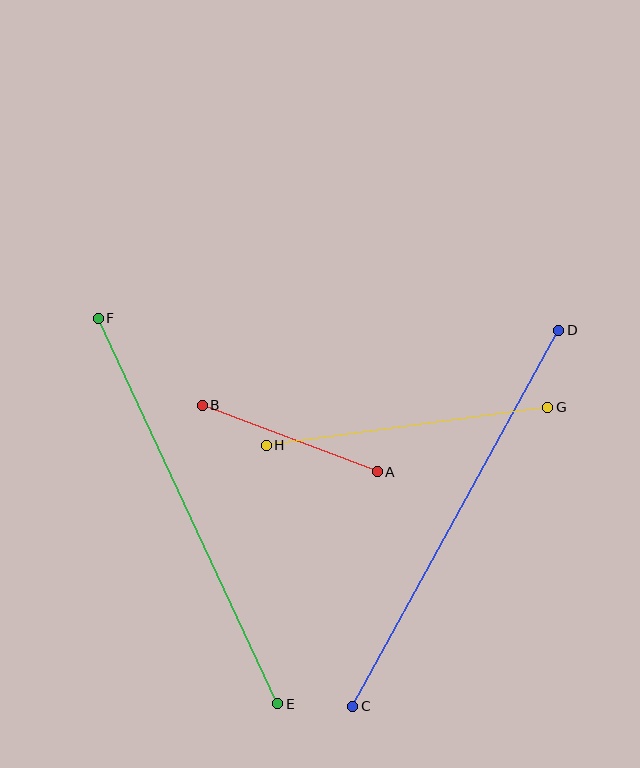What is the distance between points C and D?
The distance is approximately 428 pixels.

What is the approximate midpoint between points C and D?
The midpoint is at approximately (456, 518) pixels.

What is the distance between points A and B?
The distance is approximately 187 pixels.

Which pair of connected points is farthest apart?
Points C and D are farthest apart.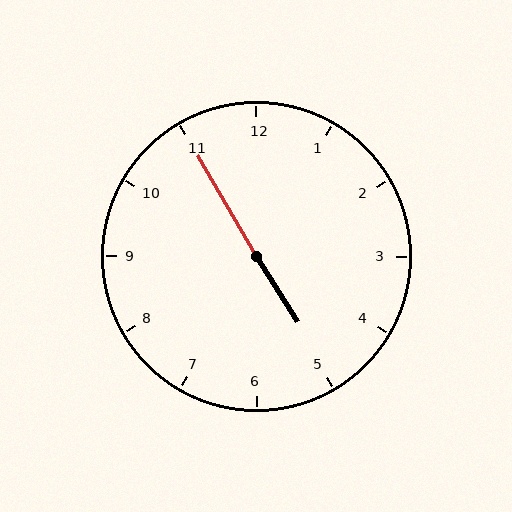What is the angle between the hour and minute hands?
Approximately 178 degrees.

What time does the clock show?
4:55.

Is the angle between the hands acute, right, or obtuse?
It is obtuse.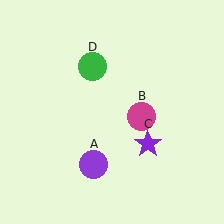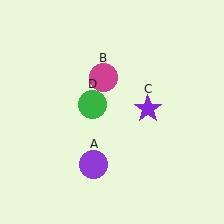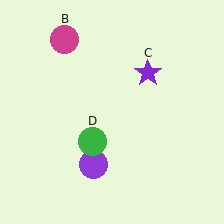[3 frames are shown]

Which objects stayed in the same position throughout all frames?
Purple circle (object A) remained stationary.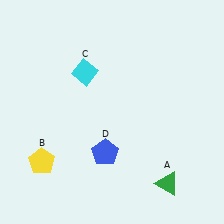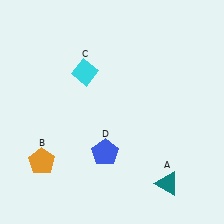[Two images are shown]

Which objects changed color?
A changed from green to teal. B changed from yellow to orange.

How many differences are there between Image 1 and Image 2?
There are 2 differences between the two images.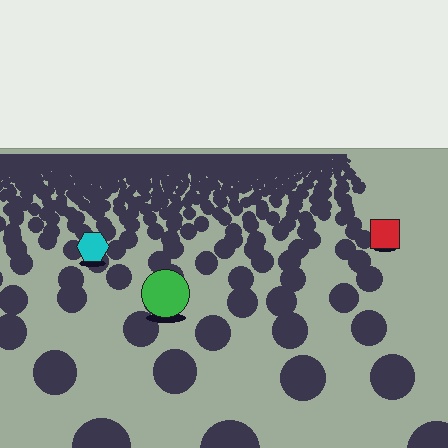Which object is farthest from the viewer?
The red square is farthest from the viewer. It appears smaller and the ground texture around it is denser.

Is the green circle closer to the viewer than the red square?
Yes. The green circle is closer — you can tell from the texture gradient: the ground texture is coarser near it.